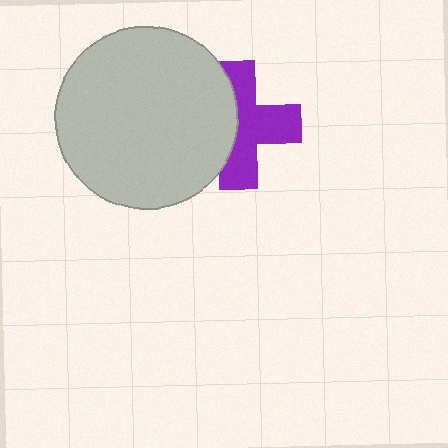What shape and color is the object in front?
The object in front is a light gray circle.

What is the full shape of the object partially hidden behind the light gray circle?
The partially hidden object is a purple cross.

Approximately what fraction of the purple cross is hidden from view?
Roughly 40% of the purple cross is hidden behind the light gray circle.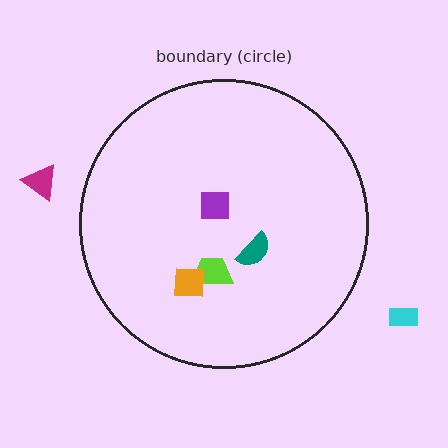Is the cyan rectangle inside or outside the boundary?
Outside.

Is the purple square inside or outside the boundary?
Inside.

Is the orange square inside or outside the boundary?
Inside.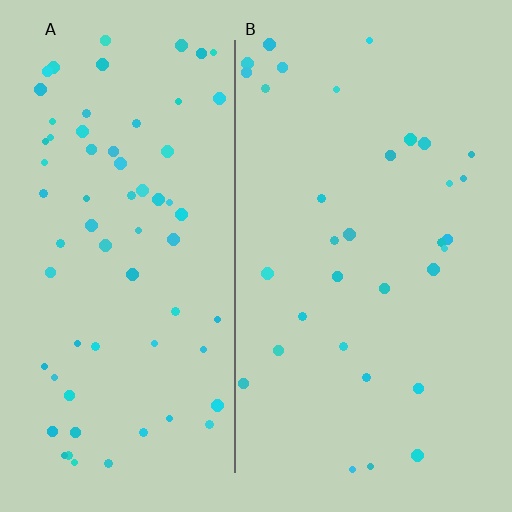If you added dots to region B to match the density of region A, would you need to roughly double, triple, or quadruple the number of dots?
Approximately double.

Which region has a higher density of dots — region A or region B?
A (the left).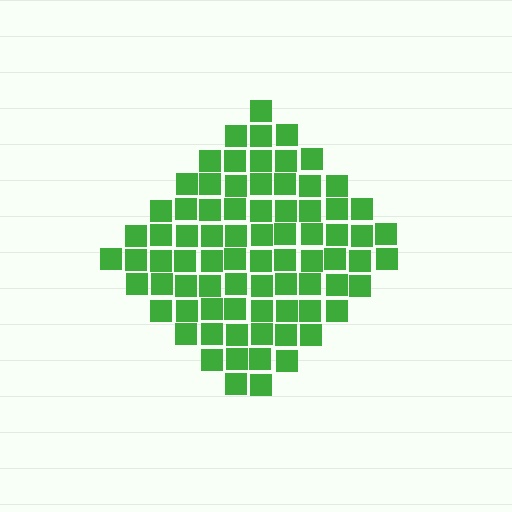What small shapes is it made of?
It is made of small squares.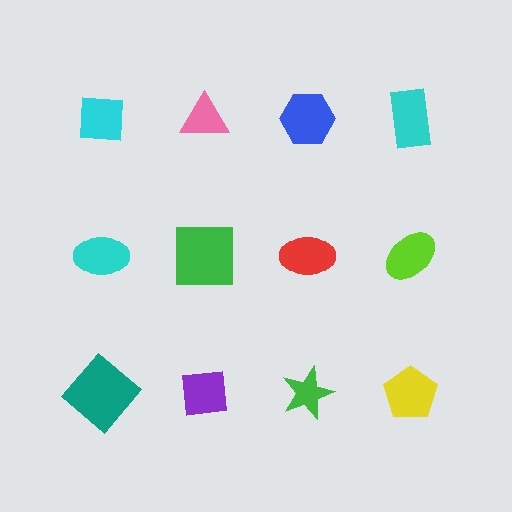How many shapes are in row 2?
4 shapes.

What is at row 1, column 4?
A cyan rectangle.